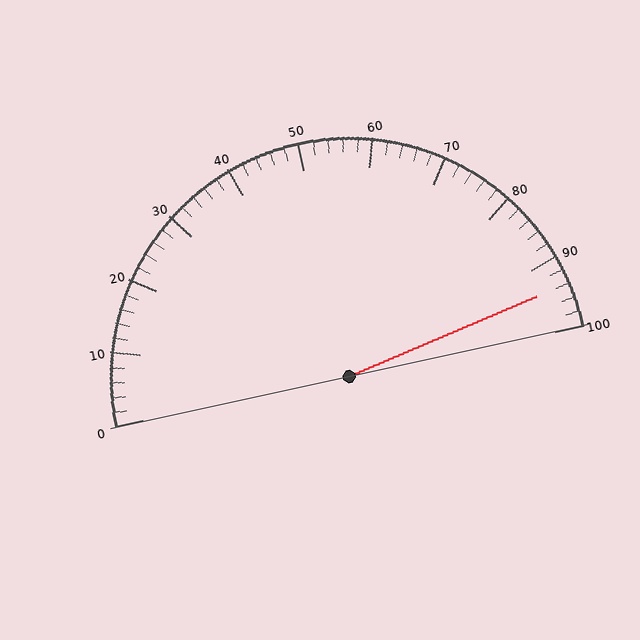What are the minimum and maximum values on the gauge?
The gauge ranges from 0 to 100.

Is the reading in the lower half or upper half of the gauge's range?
The reading is in the upper half of the range (0 to 100).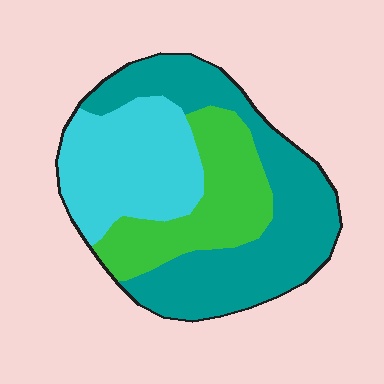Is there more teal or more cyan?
Teal.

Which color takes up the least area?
Green, at roughly 25%.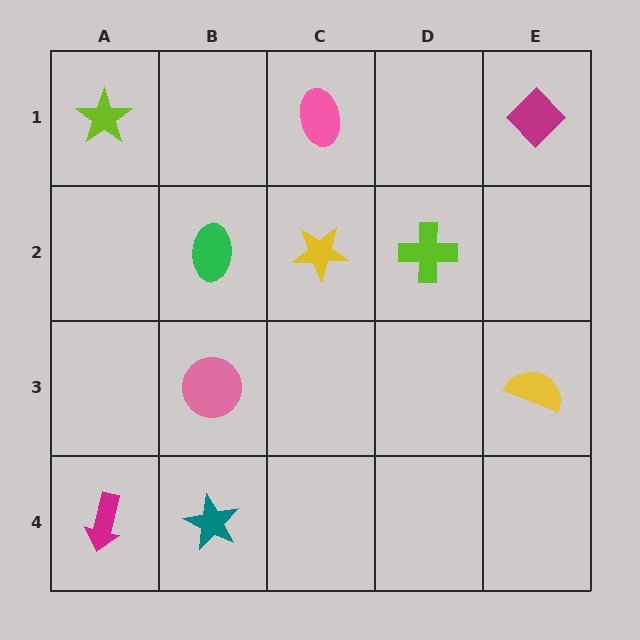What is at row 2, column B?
A green ellipse.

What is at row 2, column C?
A yellow star.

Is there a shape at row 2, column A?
No, that cell is empty.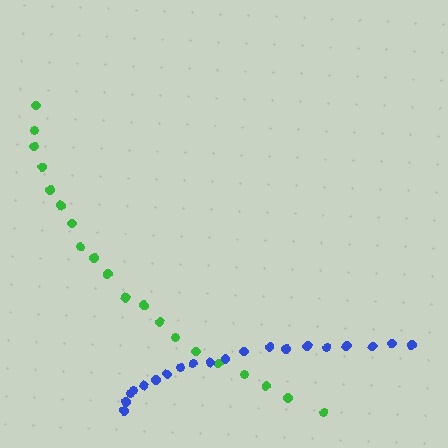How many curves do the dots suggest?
There are 2 distinct paths.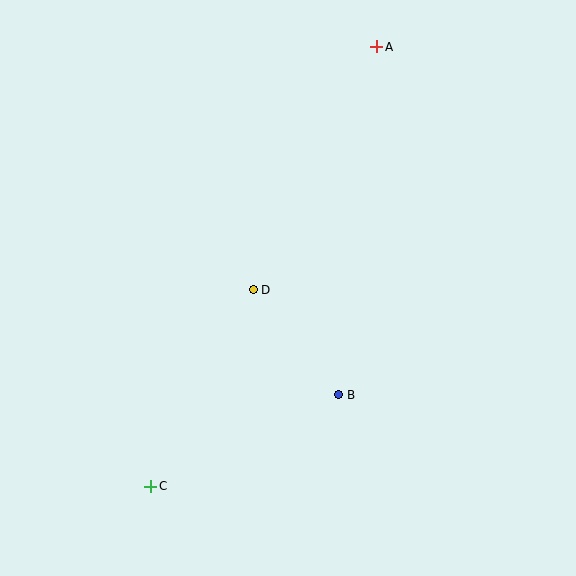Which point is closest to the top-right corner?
Point A is closest to the top-right corner.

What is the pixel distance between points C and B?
The distance between C and B is 209 pixels.